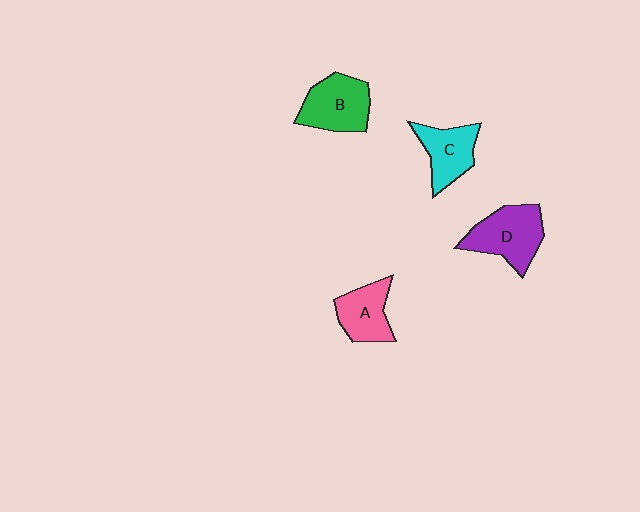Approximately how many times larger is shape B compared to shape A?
Approximately 1.3 times.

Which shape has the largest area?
Shape D (purple).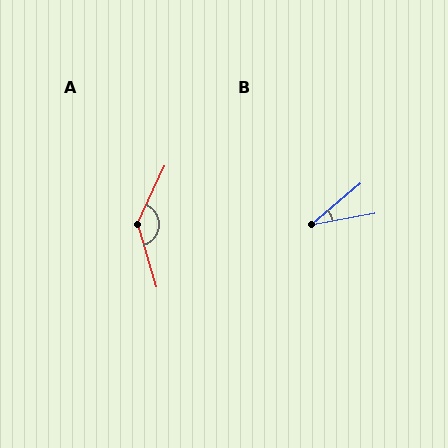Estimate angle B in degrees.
Approximately 31 degrees.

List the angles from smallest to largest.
B (31°), A (139°).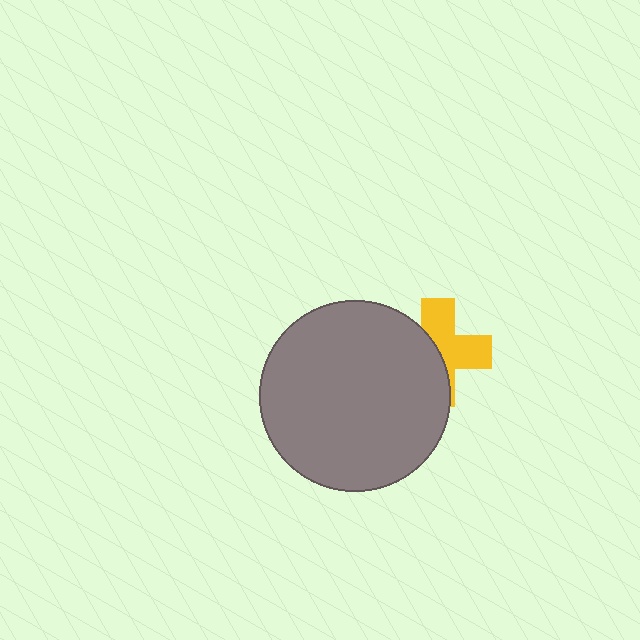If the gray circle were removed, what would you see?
You would see the complete yellow cross.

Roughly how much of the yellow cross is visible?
About half of it is visible (roughly 51%).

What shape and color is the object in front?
The object in front is a gray circle.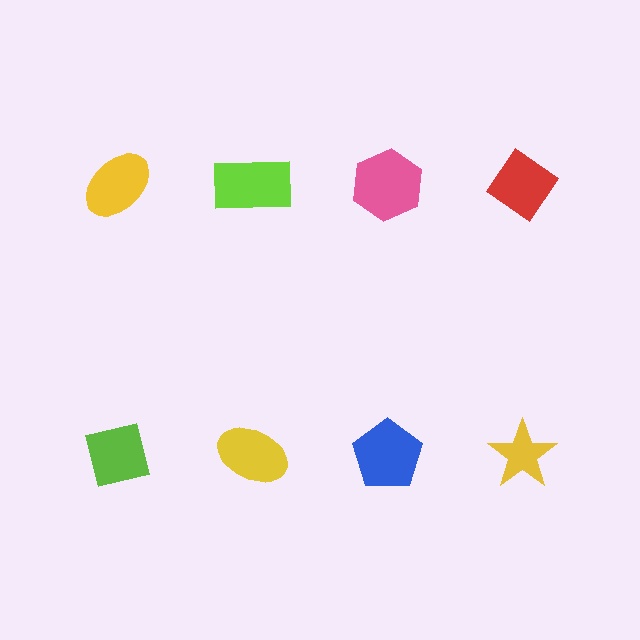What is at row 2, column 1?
A lime square.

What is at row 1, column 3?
A pink hexagon.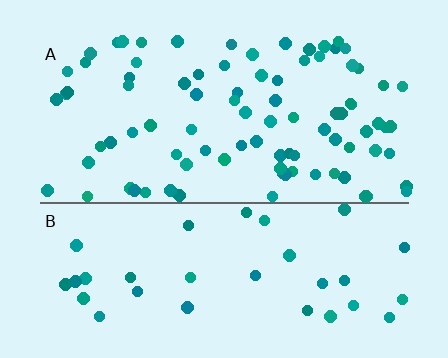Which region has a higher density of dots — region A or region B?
A (the top).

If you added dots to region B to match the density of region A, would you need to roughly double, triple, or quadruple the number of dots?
Approximately triple.